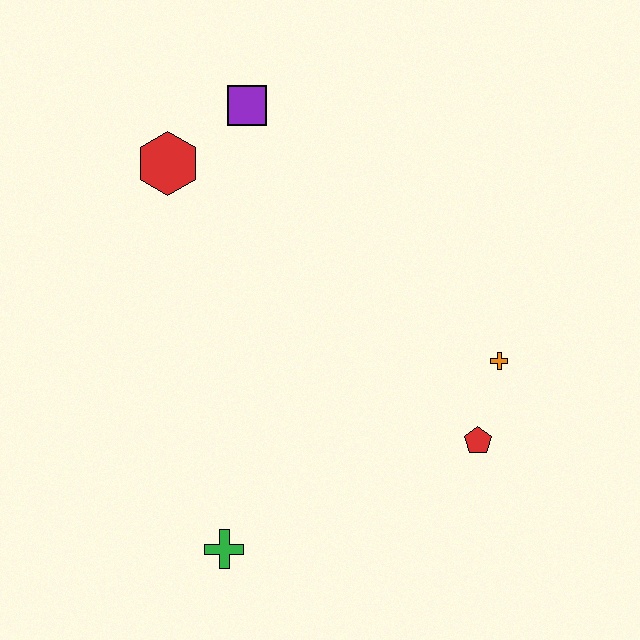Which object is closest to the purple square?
The red hexagon is closest to the purple square.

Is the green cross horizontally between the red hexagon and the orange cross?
Yes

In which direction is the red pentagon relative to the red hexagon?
The red pentagon is to the right of the red hexagon.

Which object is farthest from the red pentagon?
The red hexagon is farthest from the red pentagon.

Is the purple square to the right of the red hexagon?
Yes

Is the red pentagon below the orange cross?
Yes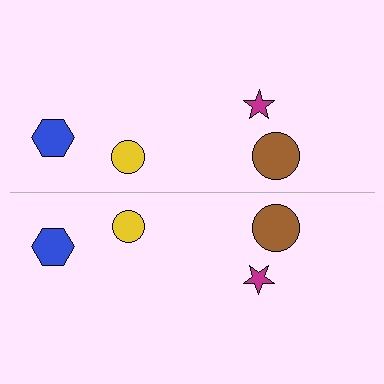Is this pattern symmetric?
Yes, this pattern has bilateral (reflection) symmetry.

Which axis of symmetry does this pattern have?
The pattern has a horizontal axis of symmetry running through the center of the image.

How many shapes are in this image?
There are 8 shapes in this image.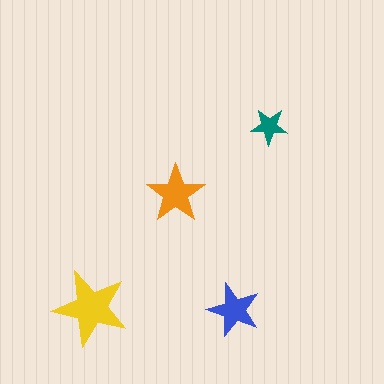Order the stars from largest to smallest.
the yellow one, the orange one, the blue one, the teal one.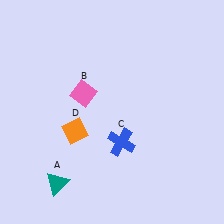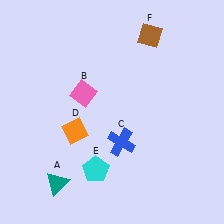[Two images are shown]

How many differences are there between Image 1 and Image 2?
There are 2 differences between the two images.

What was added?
A cyan pentagon (E), a brown diamond (F) were added in Image 2.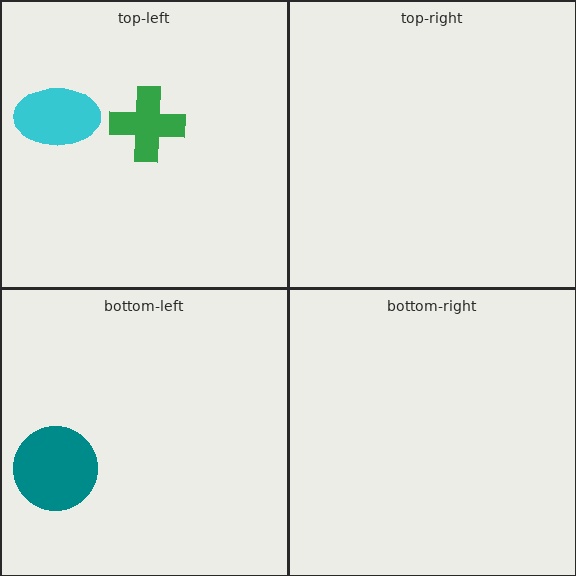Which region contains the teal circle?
The bottom-left region.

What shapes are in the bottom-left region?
The teal circle.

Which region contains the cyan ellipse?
The top-left region.